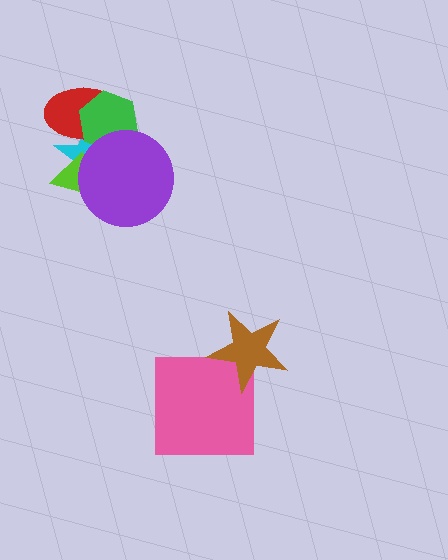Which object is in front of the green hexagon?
The purple circle is in front of the green hexagon.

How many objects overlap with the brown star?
1 object overlaps with the brown star.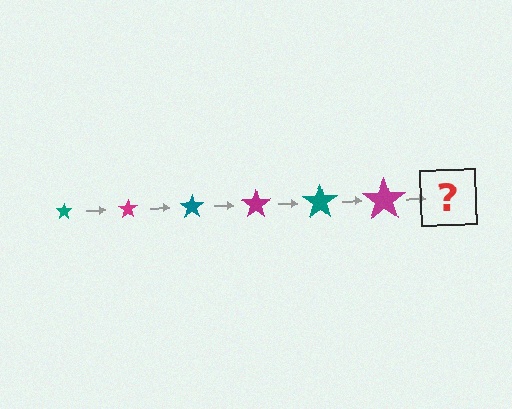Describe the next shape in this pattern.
It should be a teal star, larger than the previous one.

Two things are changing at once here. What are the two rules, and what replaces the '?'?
The two rules are that the star grows larger each step and the color cycles through teal and magenta. The '?' should be a teal star, larger than the previous one.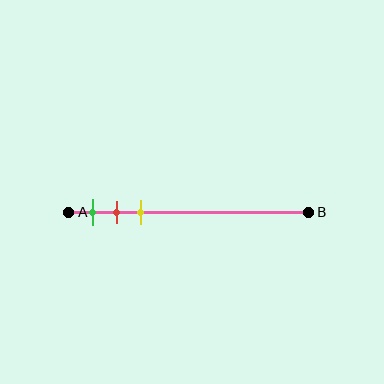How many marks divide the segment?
There are 3 marks dividing the segment.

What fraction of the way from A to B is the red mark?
The red mark is approximately 20% (0.2) of the way from A to B.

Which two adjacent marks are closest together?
The red and yellow marks are the closest adjacent pair.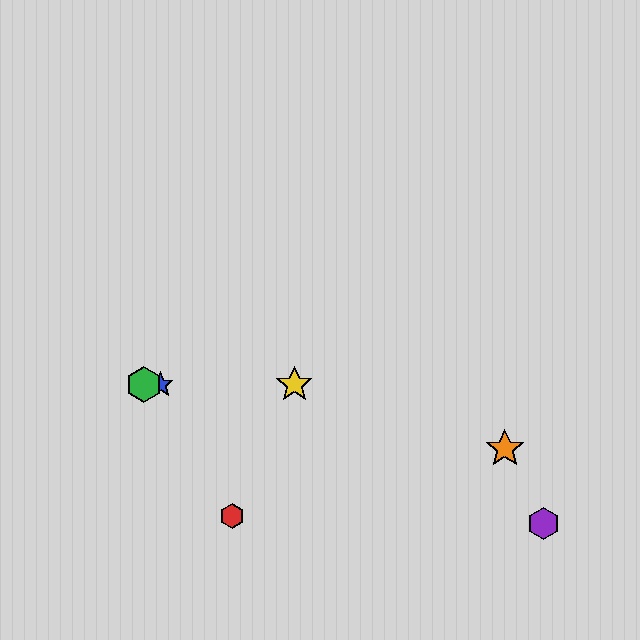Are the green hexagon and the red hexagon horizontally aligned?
No, the green hexagon is at y≈385 and the red hexagon is at y≈516.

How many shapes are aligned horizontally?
3 shapes (the blue star, the green hexagon, the yellow star) are aligned horizontally.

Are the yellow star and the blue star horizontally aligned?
Yes, both are at y≈385.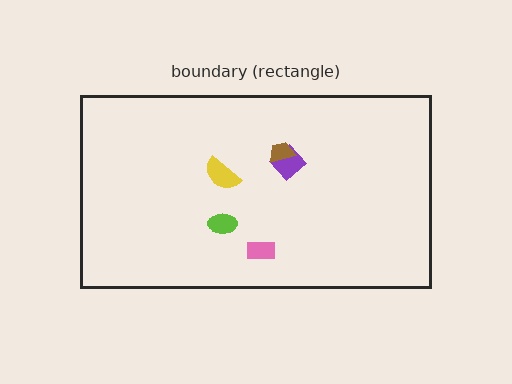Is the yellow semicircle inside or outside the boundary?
Inside.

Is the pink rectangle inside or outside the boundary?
Inside.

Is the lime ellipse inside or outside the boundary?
Inside.